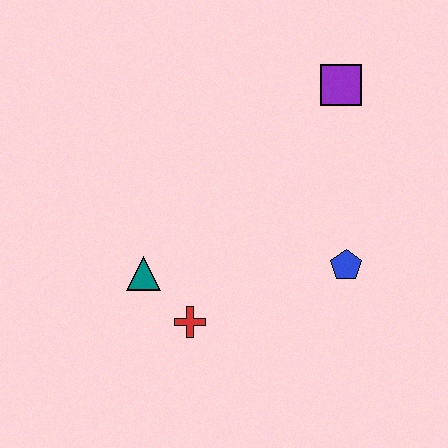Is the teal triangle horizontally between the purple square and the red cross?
No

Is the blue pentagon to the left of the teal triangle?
No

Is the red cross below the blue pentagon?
Yes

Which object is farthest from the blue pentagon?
The teal triangle is farthest from the blue pentagon.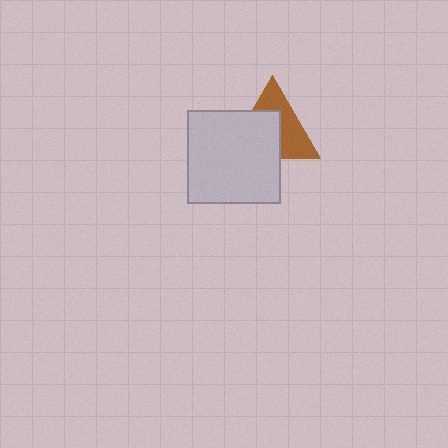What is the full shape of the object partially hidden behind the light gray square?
The partially hidden object is a brown triangle.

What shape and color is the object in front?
The object in front is a light gray square.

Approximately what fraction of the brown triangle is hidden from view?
Roughly 52% of the brown triangle is hidden behind the light gray square.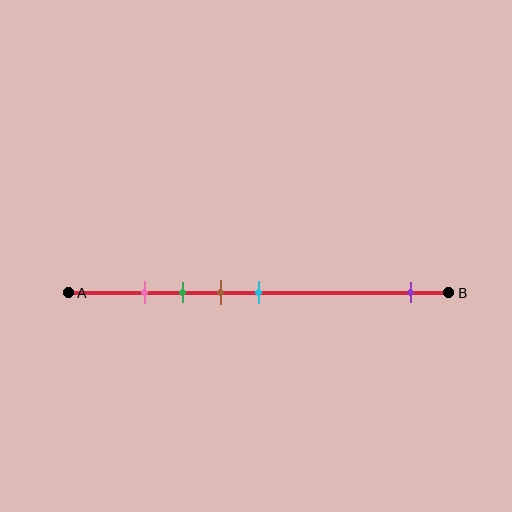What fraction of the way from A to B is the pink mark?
The pink mark is approximately 20% (0.2) of the way from A to B.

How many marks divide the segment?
There are 5 marks dividing the segment.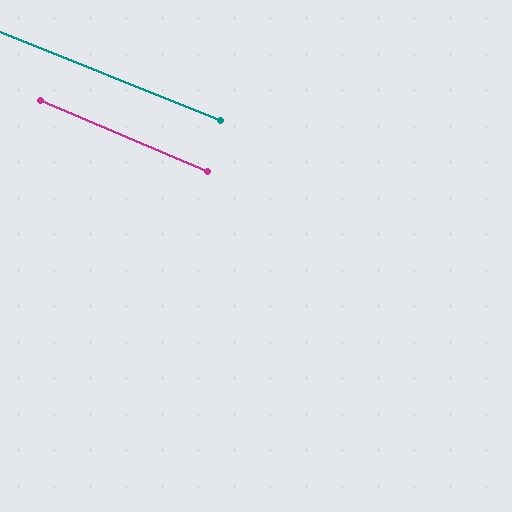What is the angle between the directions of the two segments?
Approximately 1 degree.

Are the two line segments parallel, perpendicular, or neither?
Parallel — their directions differ by only 1.3°.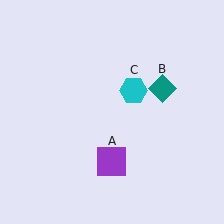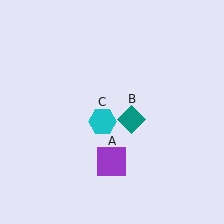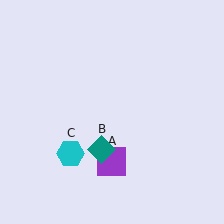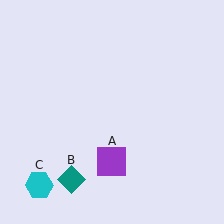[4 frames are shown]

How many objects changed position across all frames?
2 objects changed position: teal diamond (object B), cyan hexagon (object C).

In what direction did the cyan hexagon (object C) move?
The cyan hexagon (object C) moved down and to the left.